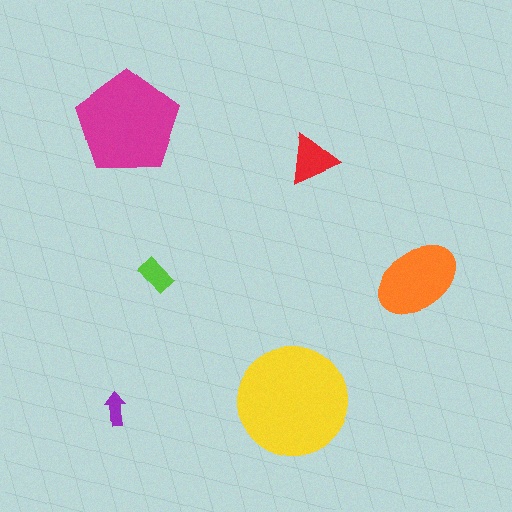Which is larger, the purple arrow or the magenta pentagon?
The magenta pentagon.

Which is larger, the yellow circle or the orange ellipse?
The yellow circle.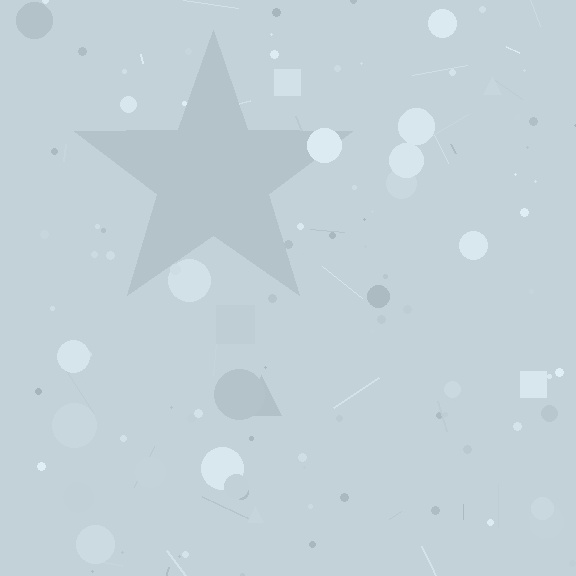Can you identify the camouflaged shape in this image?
The camouflaged shape is a star.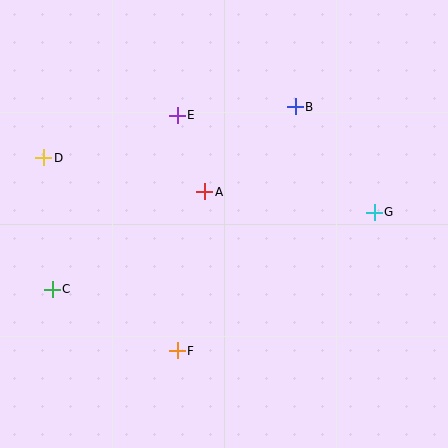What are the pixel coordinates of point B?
Point B is at (295, 107).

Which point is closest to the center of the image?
Point A at (205, 192) is closest to the center.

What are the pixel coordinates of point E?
Point E is at (177, 115).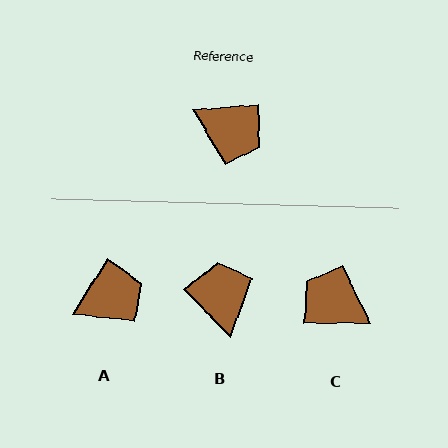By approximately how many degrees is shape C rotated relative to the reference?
Approximately 176 degrees counter-clockwise.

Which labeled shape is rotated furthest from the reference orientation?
C, about 176 degrees away.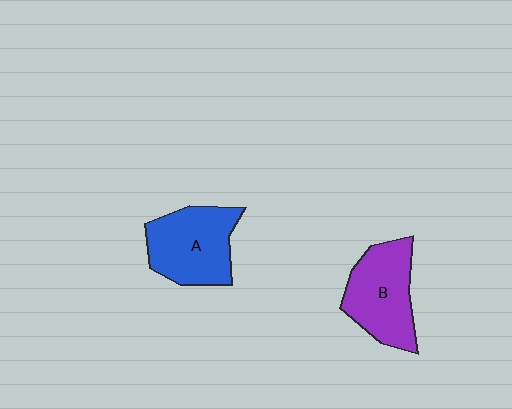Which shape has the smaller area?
Shape B (purple).